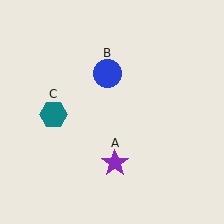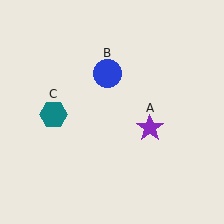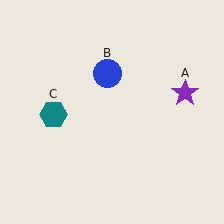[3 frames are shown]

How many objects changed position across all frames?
1 object changed position: purple star (object A).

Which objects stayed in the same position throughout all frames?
Blue circle (object B) and teal hexagon (object C) remained stationary.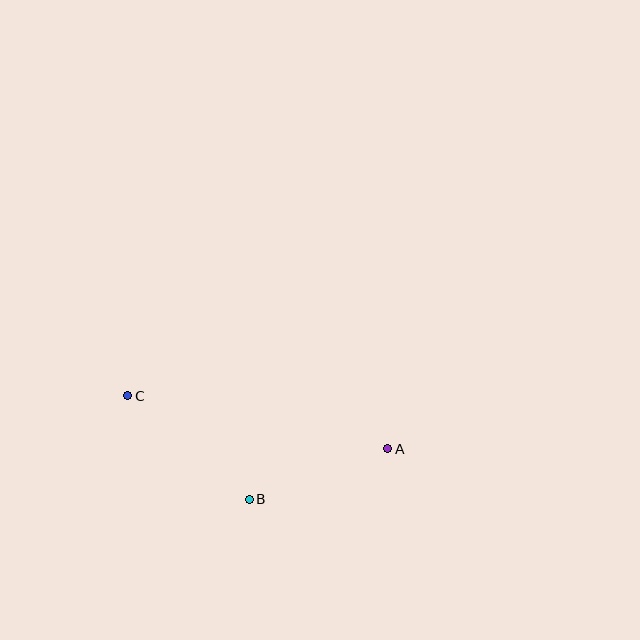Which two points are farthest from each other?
Points A and C are farthest from each other.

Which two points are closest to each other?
Points A and B are closest to each other.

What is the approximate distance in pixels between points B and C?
The distance between B and C is approximately 160 pixels.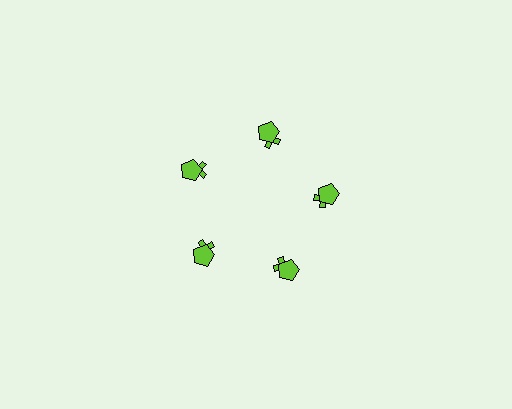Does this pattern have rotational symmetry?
Yes, this pattern has 5-fold rotational symmetry. It looks the same after rotating 72 degrees around the center.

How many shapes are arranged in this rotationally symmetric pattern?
There are 10 shapes, arranged in 5 groups of 2.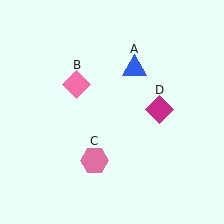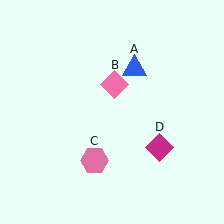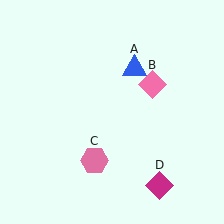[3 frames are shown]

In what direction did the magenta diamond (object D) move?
The magenta diamond (object D) moved down.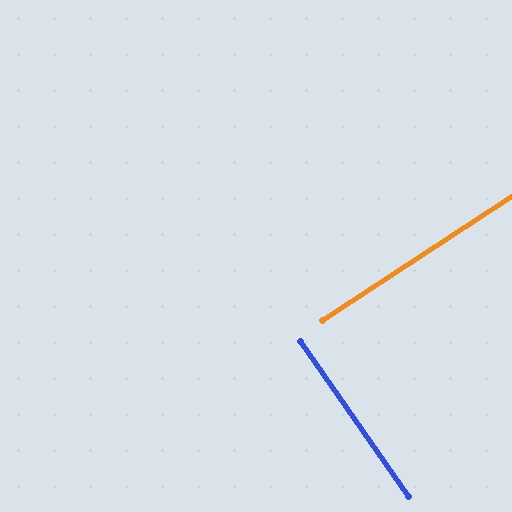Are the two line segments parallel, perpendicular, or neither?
Perpendicular — they meet at approximately 88°.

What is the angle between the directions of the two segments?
Approximately 88 degrees.